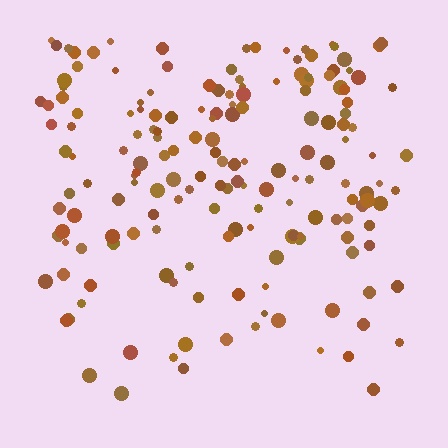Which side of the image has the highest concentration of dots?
The top.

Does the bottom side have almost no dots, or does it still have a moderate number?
Still a moderate number, just noticeably fewer than the top.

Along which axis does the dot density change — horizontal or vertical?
Vertical.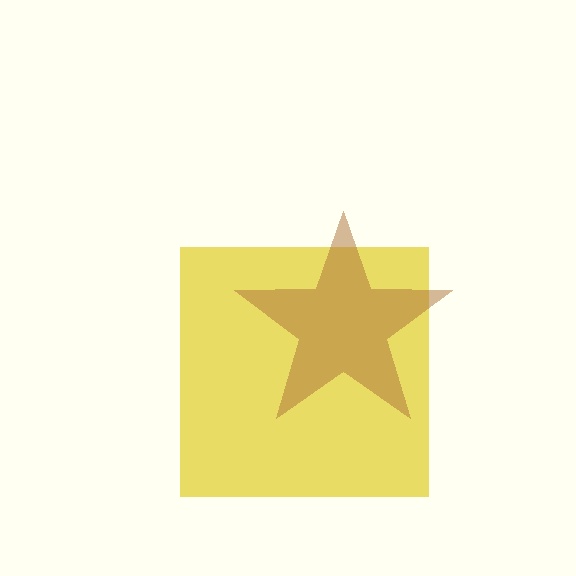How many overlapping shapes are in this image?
There are 2 overlapping shapes in the image.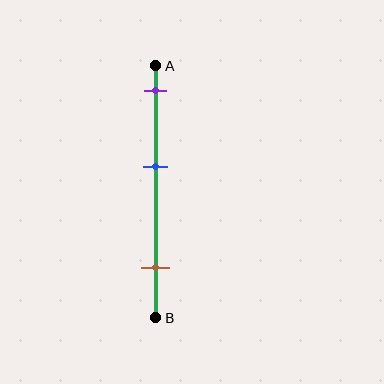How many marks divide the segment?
There are 3 marks dividing the segment.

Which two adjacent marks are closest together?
The purple and blue marks are the closest adjacent pair.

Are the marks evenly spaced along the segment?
Yes, the marks are approximately evenly spaced.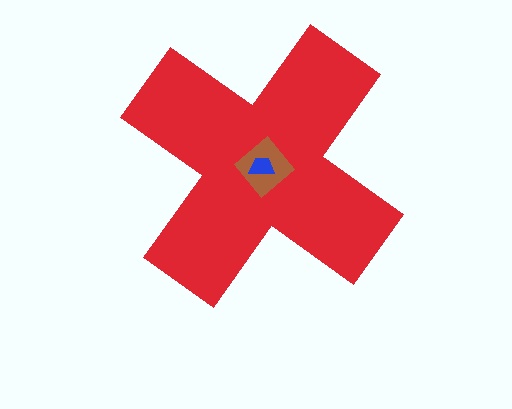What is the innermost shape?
The blue trapezoid.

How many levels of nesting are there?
3.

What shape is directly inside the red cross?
The brown diamond.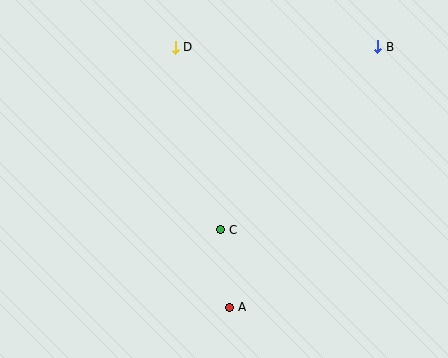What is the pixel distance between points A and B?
The distance between A and B is 299 pixels.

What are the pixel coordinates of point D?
Point D is at (175, 47).